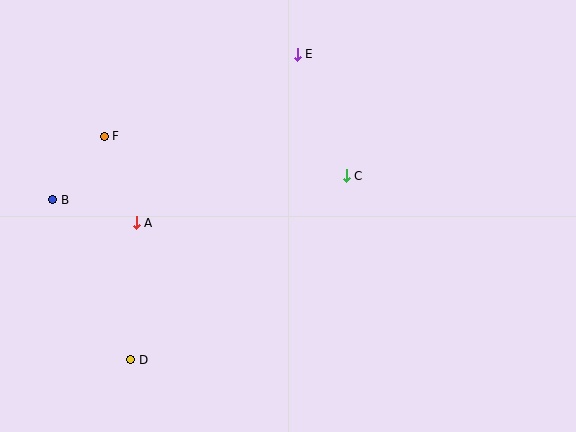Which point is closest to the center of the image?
Point C at (346, 176) is closest to the center.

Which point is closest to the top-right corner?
Point E is closest to the top-right corner.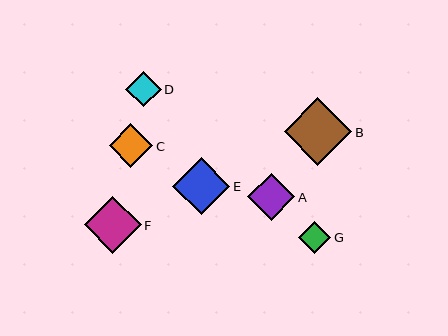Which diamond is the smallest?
Diamond G is the smallest with a size of approximately 32 pixels.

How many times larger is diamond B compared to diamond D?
Diamond B is approximately 1.9 times the size of diamond D.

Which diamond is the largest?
Diamond B is the largest with a size of approximately 68 pixels.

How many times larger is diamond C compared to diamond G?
Diamond C is approximately 1.4 times the size of diamond G.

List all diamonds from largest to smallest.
From largest to smallest: B, E, F, A, C, D, G.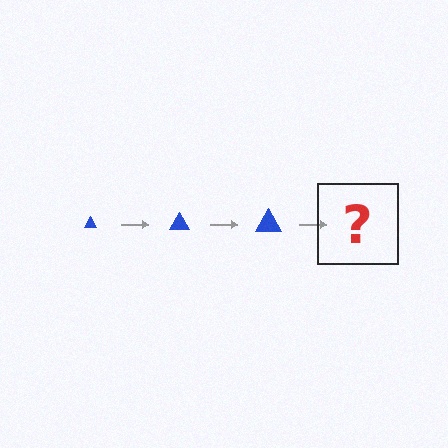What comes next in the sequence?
The next element should be a blue triangle, larger than the previous one.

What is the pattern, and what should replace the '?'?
The pattern is that the triangle gets progressively larger each step. The '?' should be a blue triangle, larger than the previous one.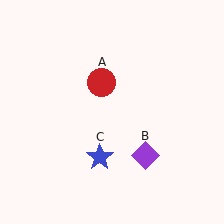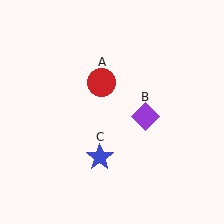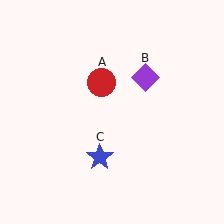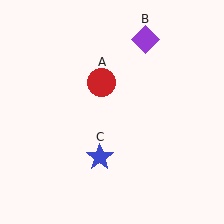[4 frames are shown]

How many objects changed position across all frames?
1 object changed position: purple diamond (object B).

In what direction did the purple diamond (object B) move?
The purple diamond (object B) moved up.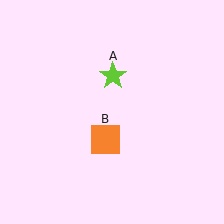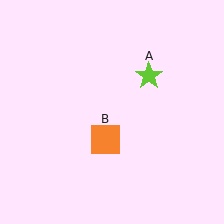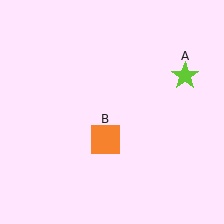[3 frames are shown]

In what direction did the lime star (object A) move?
The lime star (object A) moved right.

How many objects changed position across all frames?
1 object changed position: lime star (object A).